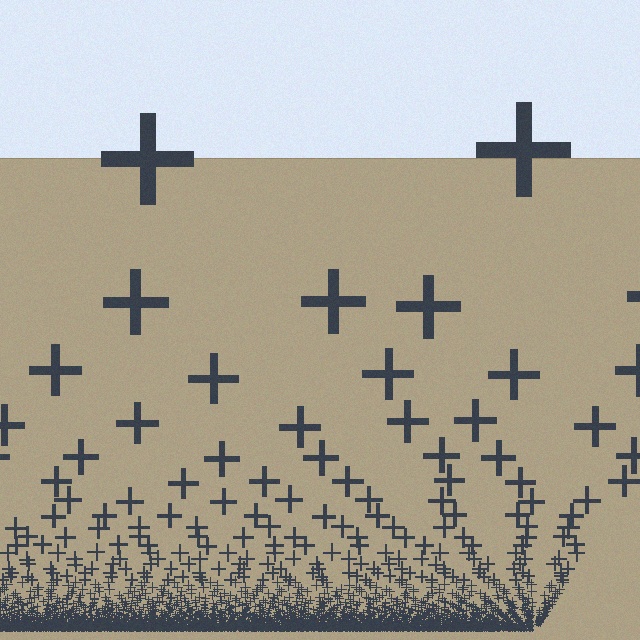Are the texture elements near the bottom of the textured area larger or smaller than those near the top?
Smaller. The gradient is inverted — elements near the bottom are smaller and denser.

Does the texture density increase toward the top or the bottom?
Density increases toward the bottom.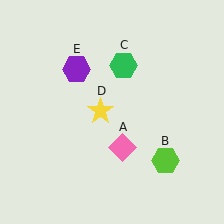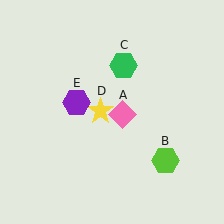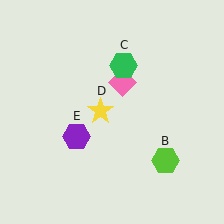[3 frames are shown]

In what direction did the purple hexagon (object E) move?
The purple hexagon (object E) moved down.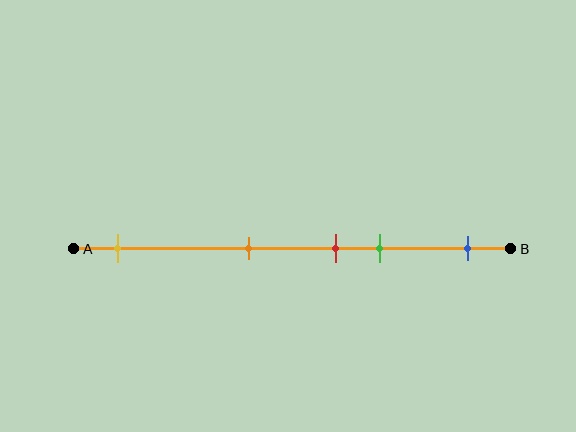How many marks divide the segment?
There are 5 marks dividing the segment.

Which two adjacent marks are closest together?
The red and green marks are the closest adjacent pair.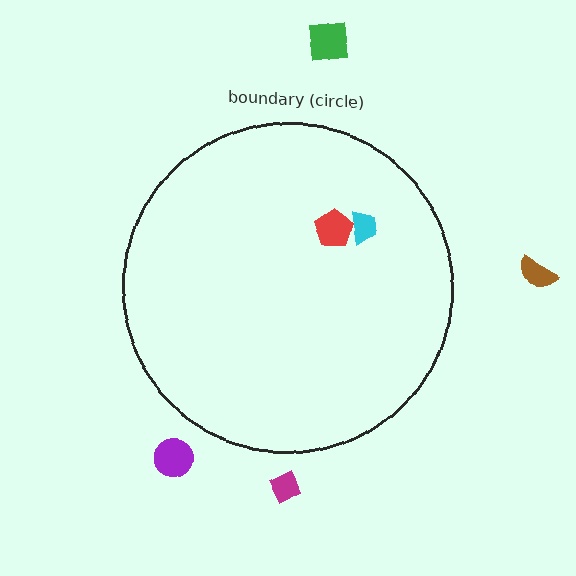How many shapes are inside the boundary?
2 inside, 4 outside.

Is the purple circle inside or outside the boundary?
Outside.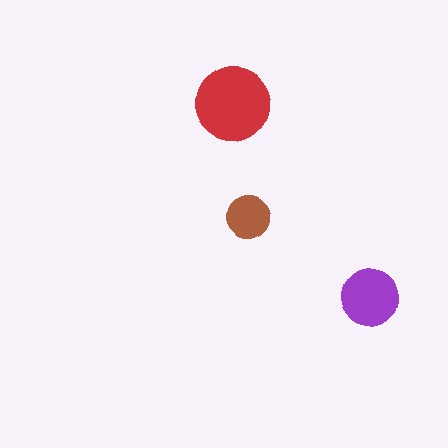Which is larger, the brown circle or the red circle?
The red one.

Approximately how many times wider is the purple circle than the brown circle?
About 1.5 times wider.